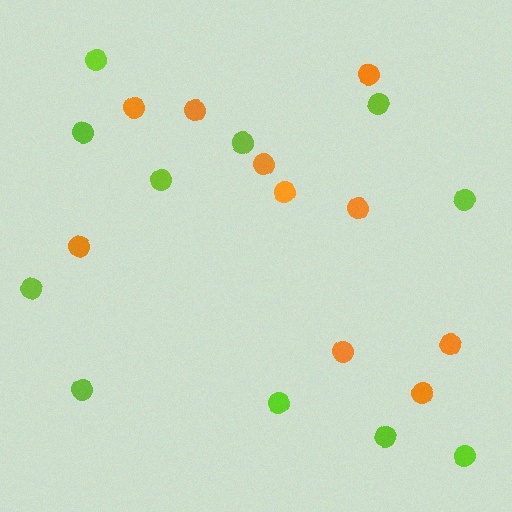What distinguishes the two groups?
There are 2 groups: one group of lime circles (11) and one group of orange circles (10).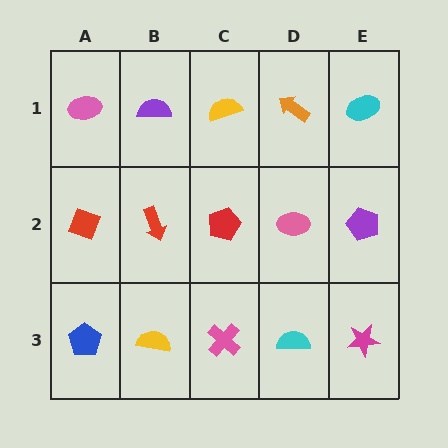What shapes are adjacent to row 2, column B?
A purple semicircle (row 1, column B), a yellow semicircle (row 3, column B), a red diamond (row 2, column A), a red pentagon (row 2, column C).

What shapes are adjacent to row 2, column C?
A yellow semicircle (row 1, column C), a pink cross (row 3, column C), a red arrow (row 2, column B), a pink ellipse (row 2, column D).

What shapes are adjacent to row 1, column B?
A red arrow (row 2, column B), a pink ellipse (row 1, column A), a yellow semicircle (row 1, column C).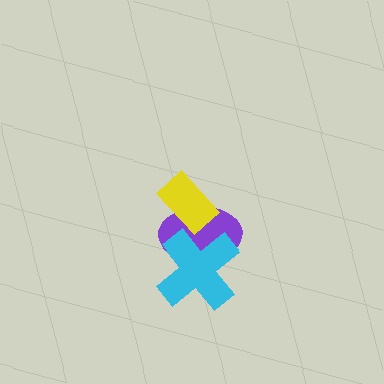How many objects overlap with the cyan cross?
1 object overlaps with the cyan cross.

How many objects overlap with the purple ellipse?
2 objects overlap with the purple ellipse.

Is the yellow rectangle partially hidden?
No, no other shape covers it.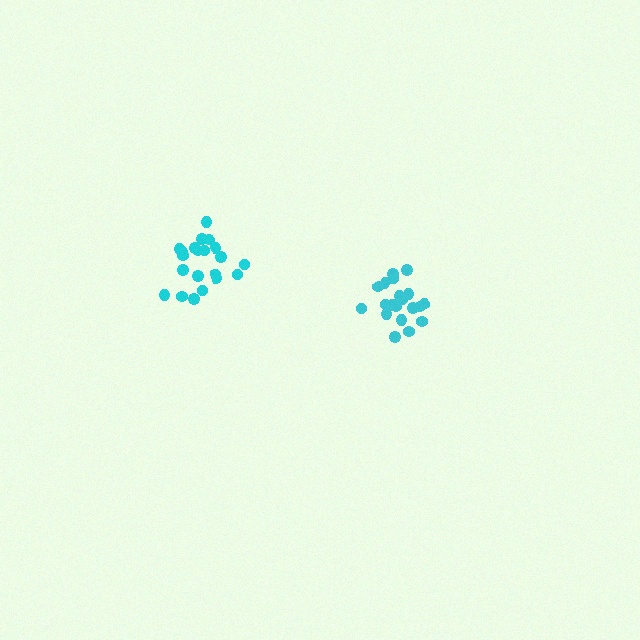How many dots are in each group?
Group 1: 21 dots, Group 2: 21 dots (42 total).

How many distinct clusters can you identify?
There are 2 distinct clusters.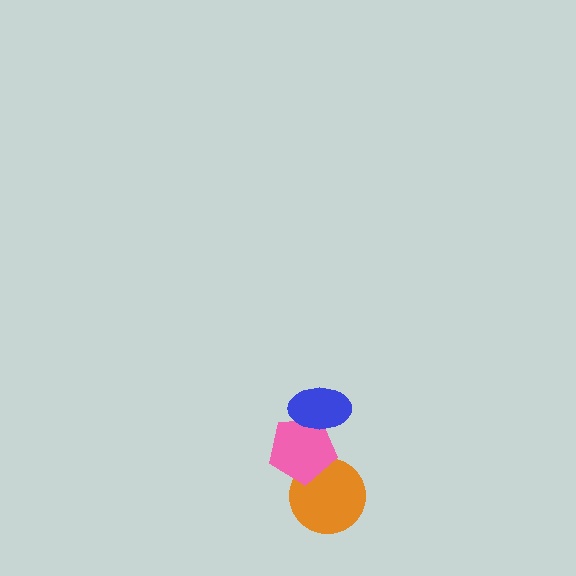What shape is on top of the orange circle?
The pink pentagon is on top of the orange circle.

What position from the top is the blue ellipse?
The blue ellipse is 1st from the top.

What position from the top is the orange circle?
The orange circle is 3rd from the top.